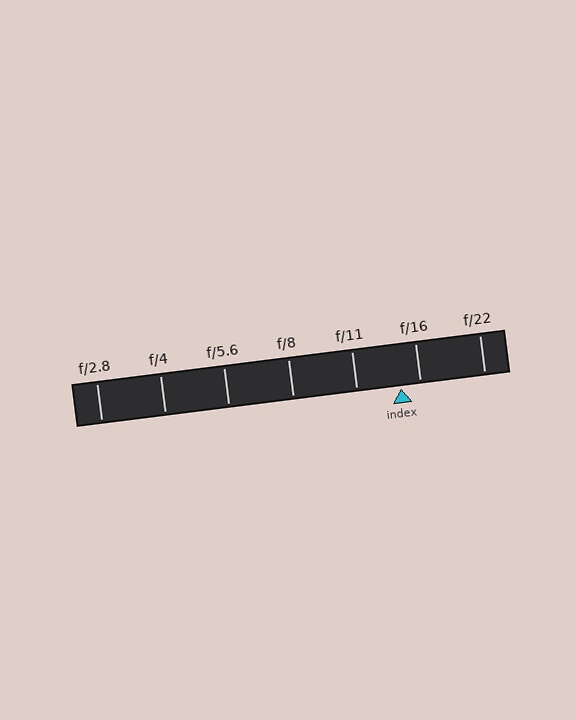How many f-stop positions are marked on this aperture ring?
There are 7 f-stop positions marked.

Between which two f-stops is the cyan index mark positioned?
The index mark is between f/11 and f/16.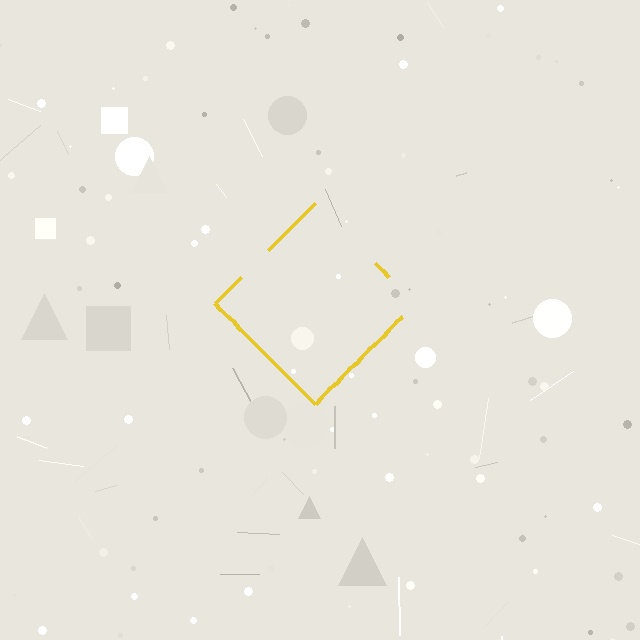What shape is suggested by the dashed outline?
The dashed outline suggests a diamond.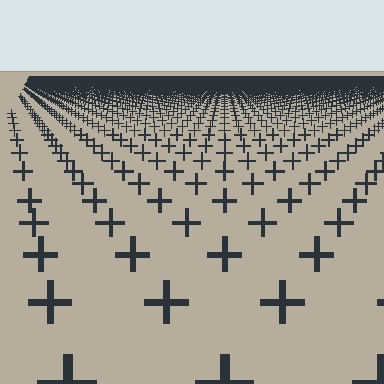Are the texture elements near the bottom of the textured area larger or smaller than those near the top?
Larger. Near the bottom, elements are closer to the viewer and appear at a bigger on-screen size.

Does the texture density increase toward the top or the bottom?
Density increases toward the top.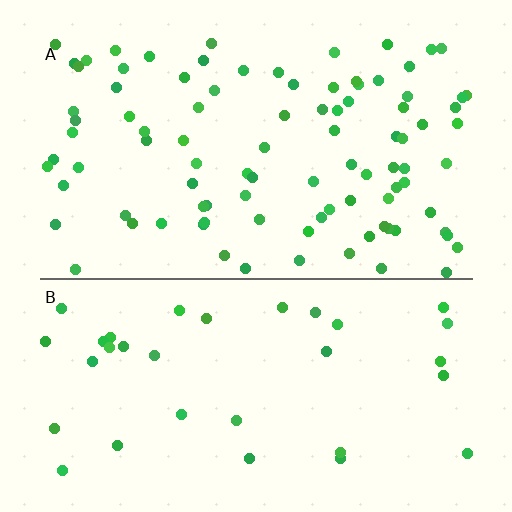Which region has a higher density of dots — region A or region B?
A (the top).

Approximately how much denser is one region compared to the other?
Approximately 2.8× — region A over region B.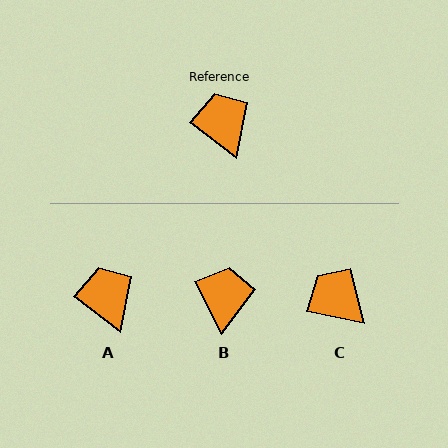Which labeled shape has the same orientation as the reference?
A.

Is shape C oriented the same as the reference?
No, it is off by about 26 degrees.